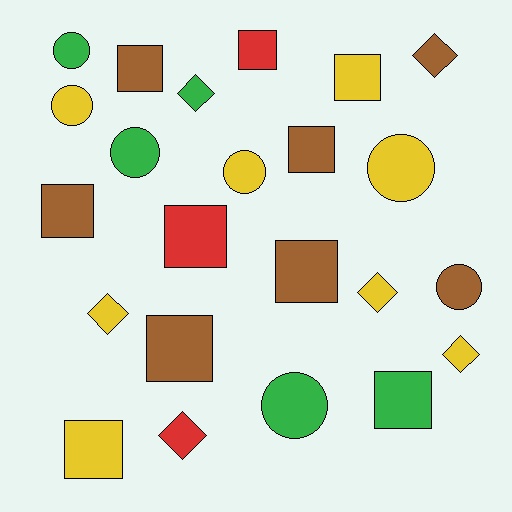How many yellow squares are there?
There are 2 yellow squares.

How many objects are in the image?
There are 23 objects.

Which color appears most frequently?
Yellow, with 8 objects.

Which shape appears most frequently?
Square, with 10 objects.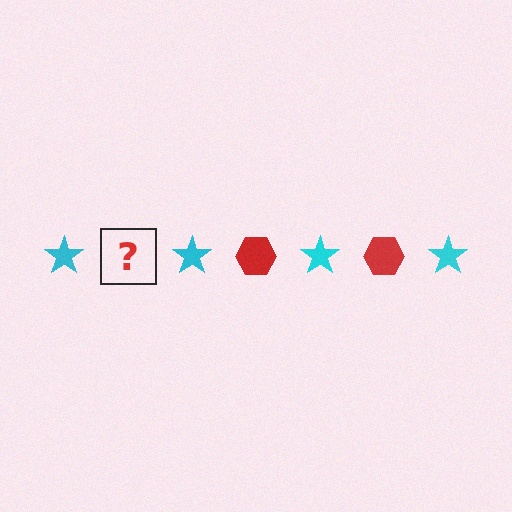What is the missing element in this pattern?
The missing element is a red hexagon.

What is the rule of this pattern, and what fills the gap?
The rule is that the pattern alternates between cyan star and red hexagon. The gap should be filled with a red hexagon.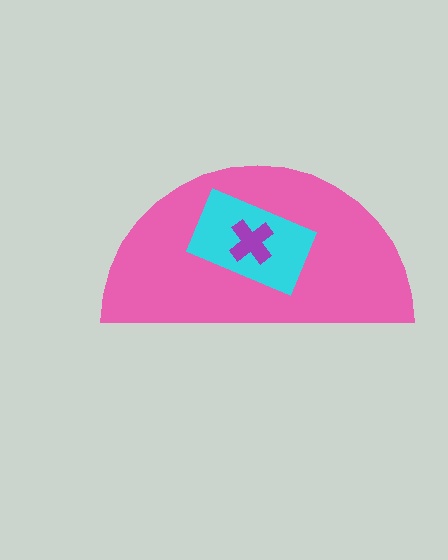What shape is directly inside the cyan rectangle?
The purple cross.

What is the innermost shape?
The purple cross.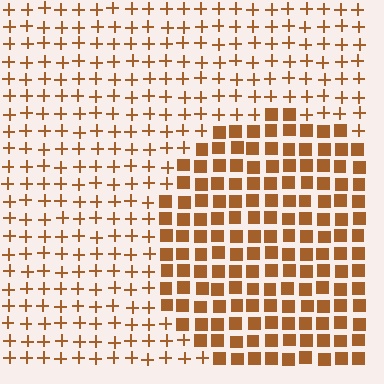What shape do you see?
I see a circle.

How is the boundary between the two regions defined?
The boundary is defined by a change in element shape: squares inside vs. plus signs outside. All elements share the same color and spacing.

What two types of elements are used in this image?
The image uses squares inside the circle region and plus signs outside it.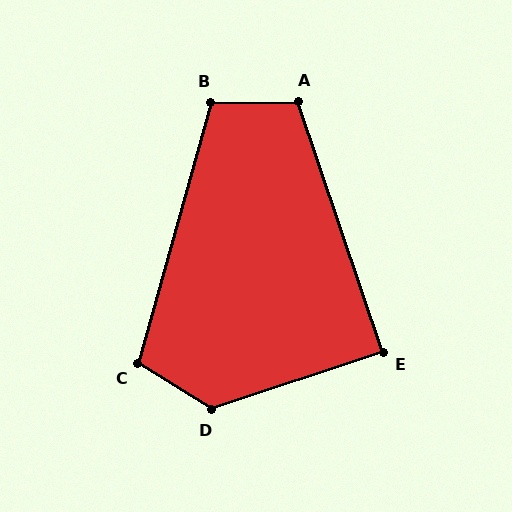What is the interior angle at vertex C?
Approximately 106 degrees (obtuse).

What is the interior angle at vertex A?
Approximately 108 degrees (obtuse).